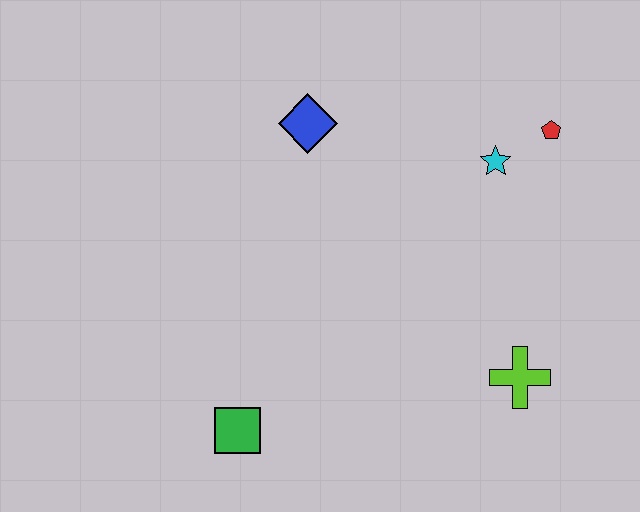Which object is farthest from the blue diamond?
The lime cross is farthest from the blue diamond.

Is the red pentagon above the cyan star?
Yes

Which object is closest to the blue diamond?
The cyan star is closest to the blue diamond.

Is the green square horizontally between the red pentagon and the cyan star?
No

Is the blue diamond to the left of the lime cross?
Yes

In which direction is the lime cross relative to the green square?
The lime cross is to the right of the green square.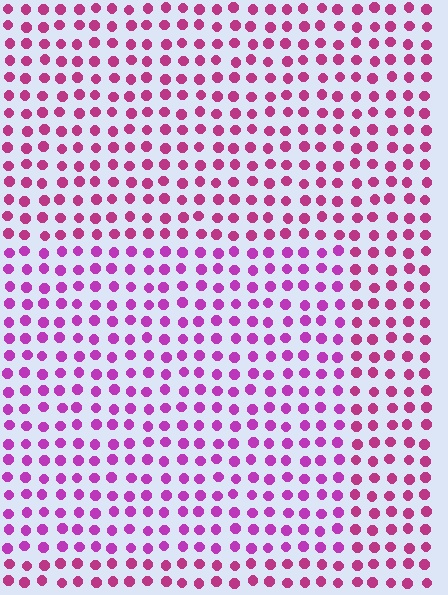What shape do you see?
I see a rectangle.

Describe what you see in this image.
The image is filled with small magenta elements in a uniform arrangement. A rectangle-shaped region is visible where the elements are tinted to a slightly different hue, forming a subtle color boundary.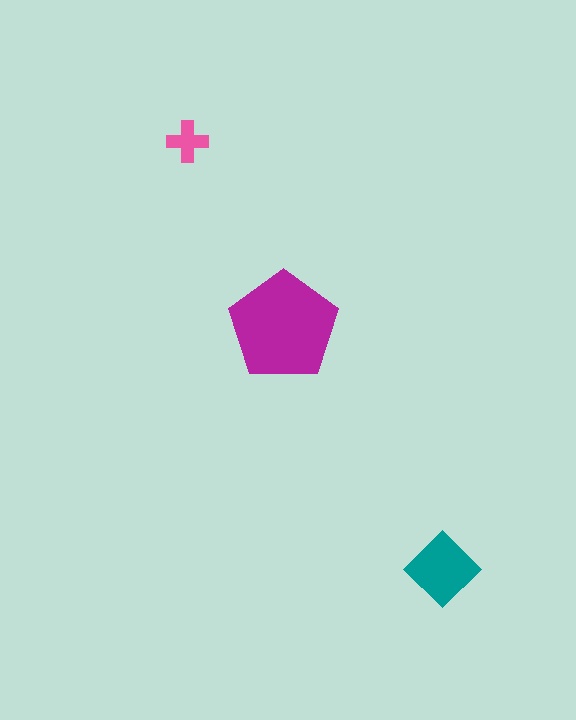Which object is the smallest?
The pink cross.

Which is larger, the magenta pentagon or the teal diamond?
The magenta pentagon.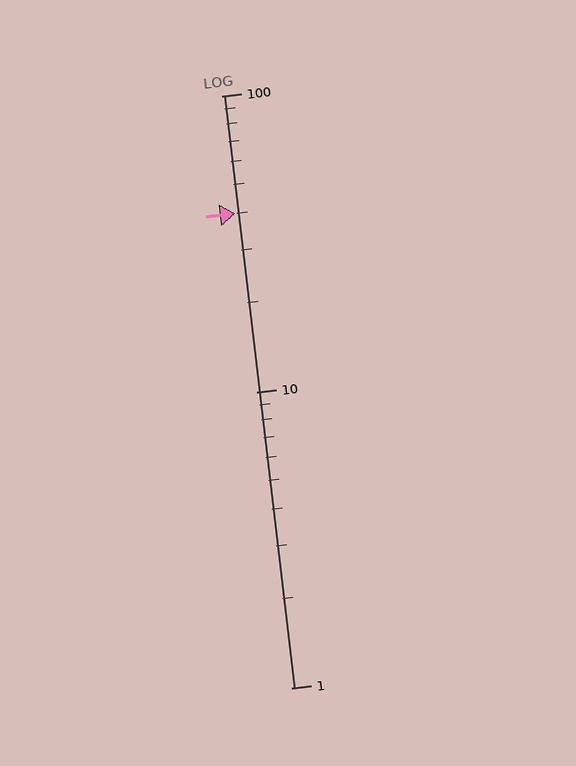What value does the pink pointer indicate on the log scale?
The pointer indicates approximately 40.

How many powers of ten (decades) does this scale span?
The scale spans 2 decades, from 1 to 100.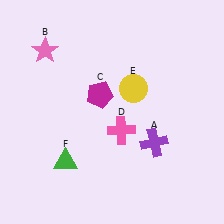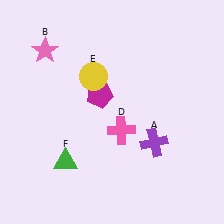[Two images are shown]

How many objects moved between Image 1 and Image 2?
1 object moved between the two images.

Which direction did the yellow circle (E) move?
The yellow circle (E) moved left.